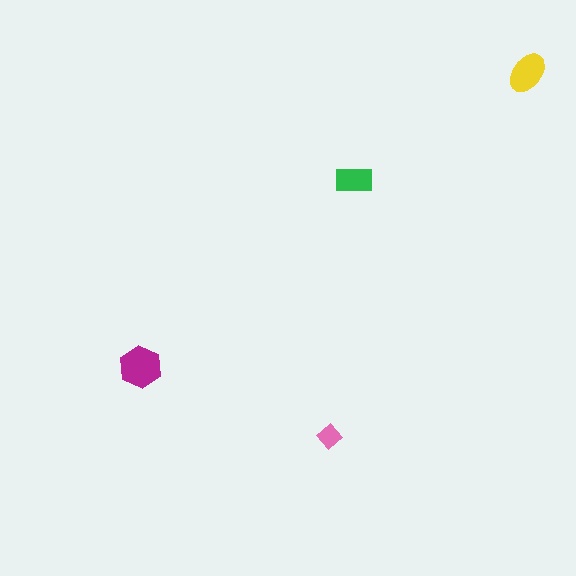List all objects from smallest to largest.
The pink diamond, the green rectangle, the yellow ellipse, the magenta hexagon.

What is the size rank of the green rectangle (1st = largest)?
3rd.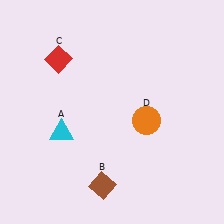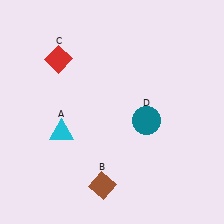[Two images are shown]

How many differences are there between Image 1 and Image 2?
There is 1 difference between the two images.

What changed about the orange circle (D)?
In Image 1, D is orange. In Image 2, it changed to teal.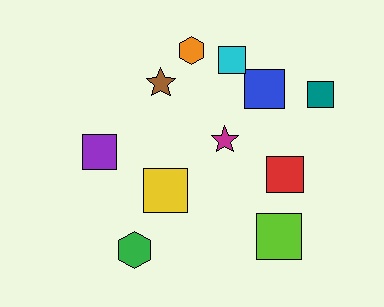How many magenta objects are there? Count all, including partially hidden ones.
There is 1 magenta object.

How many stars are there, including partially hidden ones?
There are 2 stars.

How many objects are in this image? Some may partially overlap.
There are 11 objects.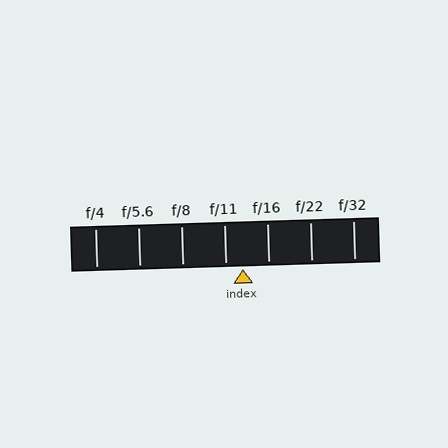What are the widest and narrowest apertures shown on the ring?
The widest aperture shown is f/4 and the narrowest is f/32.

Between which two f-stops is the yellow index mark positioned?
The index mark is between f/11 and f/16.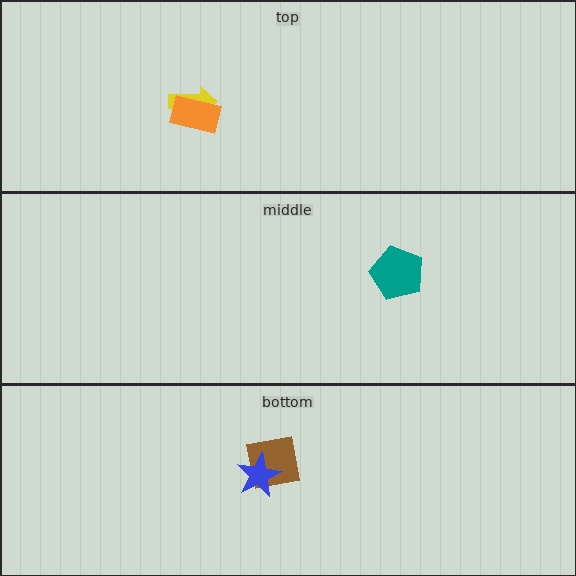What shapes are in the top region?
The yellow arrow, the orange rectangle.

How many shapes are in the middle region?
1.